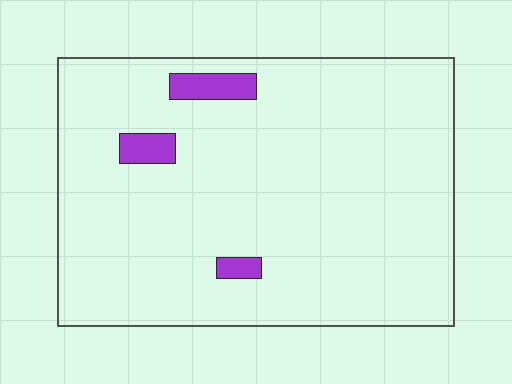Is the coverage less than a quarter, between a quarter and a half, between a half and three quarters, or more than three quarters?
Less than a quarter.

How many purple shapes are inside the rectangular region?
3.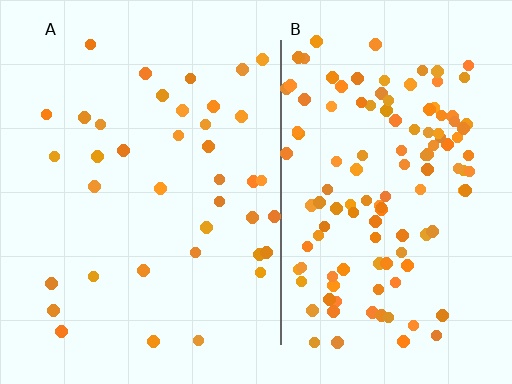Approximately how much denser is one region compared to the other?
Approximately 3.3× — region B over region A.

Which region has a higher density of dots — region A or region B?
B (the right).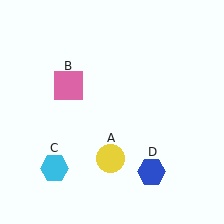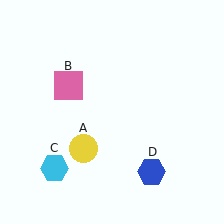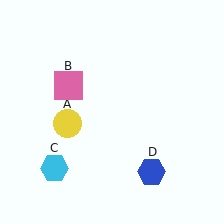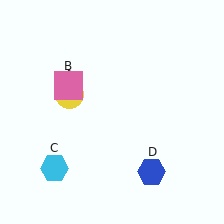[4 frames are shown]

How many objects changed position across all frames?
1 object changed position: yellow circle (object A).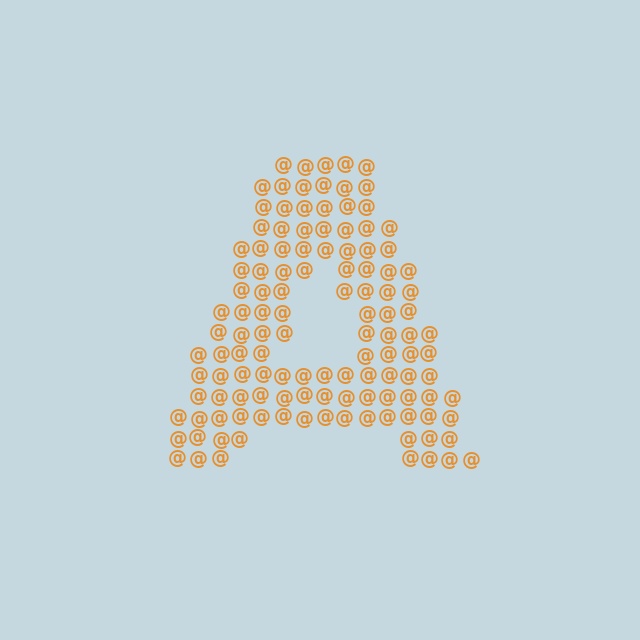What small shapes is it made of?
It is made of small at signs.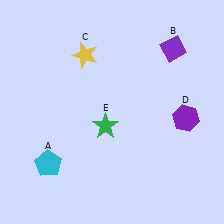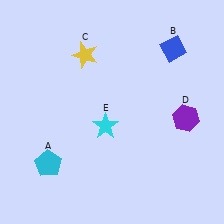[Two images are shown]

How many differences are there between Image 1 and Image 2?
There are 2 differences between the two images.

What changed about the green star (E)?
In Image 1, E is green. In Image 2, it changed to cyan.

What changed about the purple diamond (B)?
In Image 1, B is purple. In Image 2, it changed to blue.